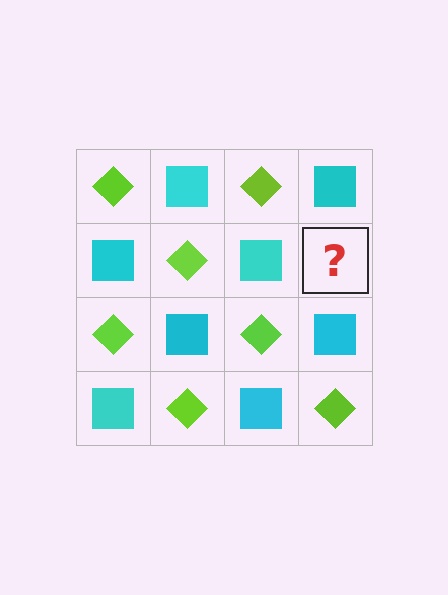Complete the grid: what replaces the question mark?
The question mark should be replaced with a lime diamond.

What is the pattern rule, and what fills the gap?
The rule is that it alternates lime diamond and cyan square in a checkerboard pattern. The gap should be filled with a lime diamond.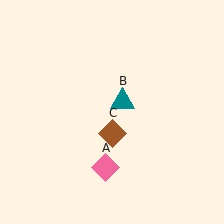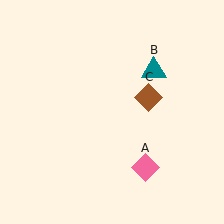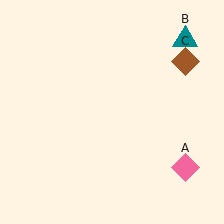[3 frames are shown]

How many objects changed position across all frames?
3 objects changed position: pink diamond (object A), teal triangle (object B), brown diamond (object C).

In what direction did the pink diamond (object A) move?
The pink diamond (object A) moved right.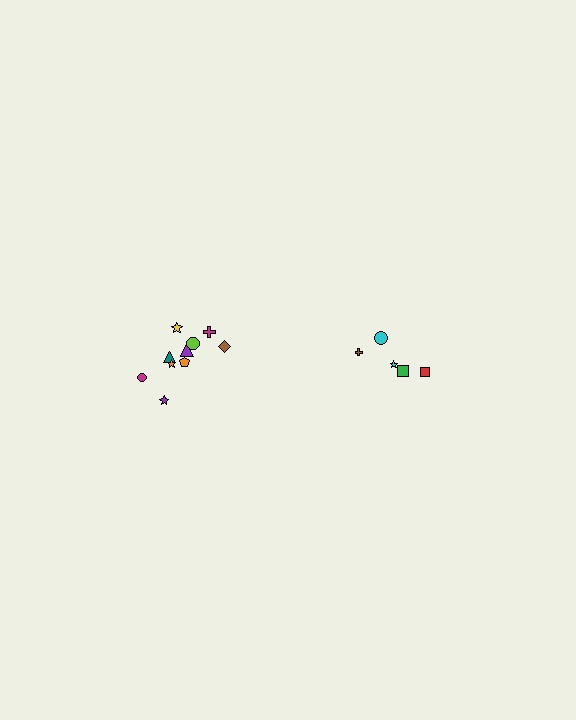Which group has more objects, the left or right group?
The left group.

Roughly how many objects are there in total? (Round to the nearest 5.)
Roughly 15 objects in total.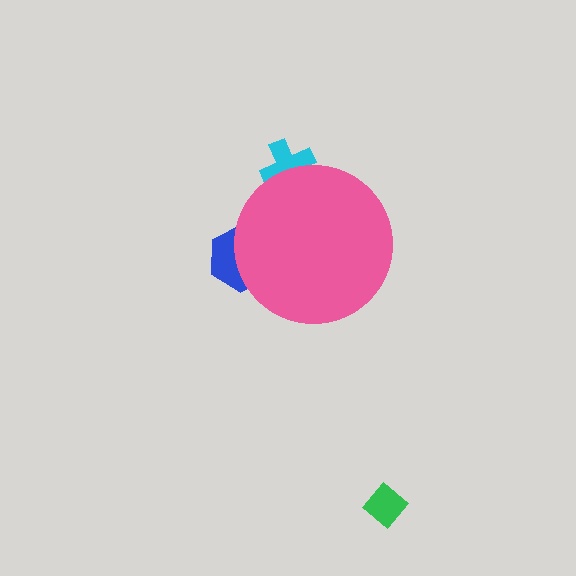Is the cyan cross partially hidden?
Yes, the cyan cross is partially hidden behind the pink circle.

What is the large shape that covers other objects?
A pink circle.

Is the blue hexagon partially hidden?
Yes, the blue hexagon is partially hidden behind the pink circle.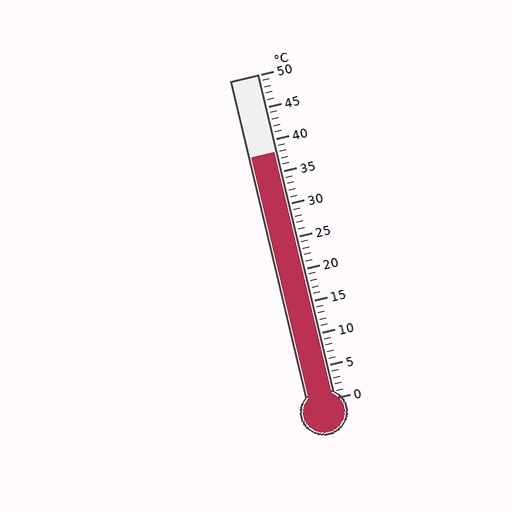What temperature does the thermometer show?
The thermometer shows approximately 38°C.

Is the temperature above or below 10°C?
The temperature is above 10°C.